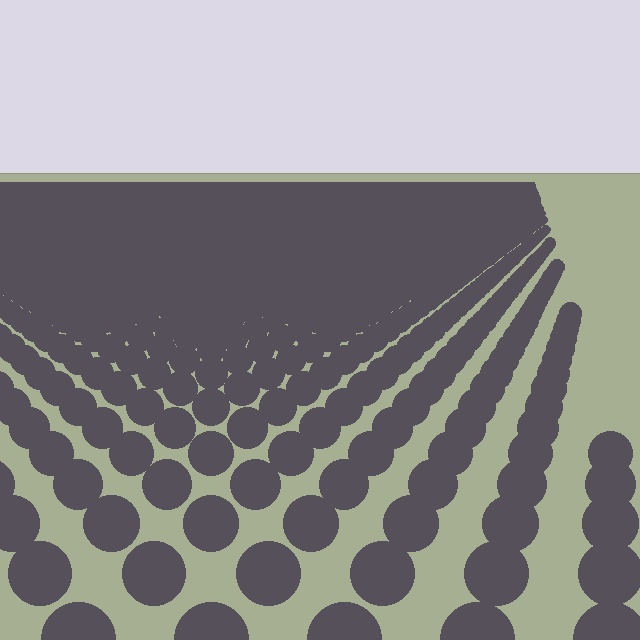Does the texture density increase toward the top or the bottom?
Density increases toward the top.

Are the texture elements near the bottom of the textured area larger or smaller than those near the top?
Larger. Near the bottom, elements are closer to the viewer and appear at a bigger on-screen size.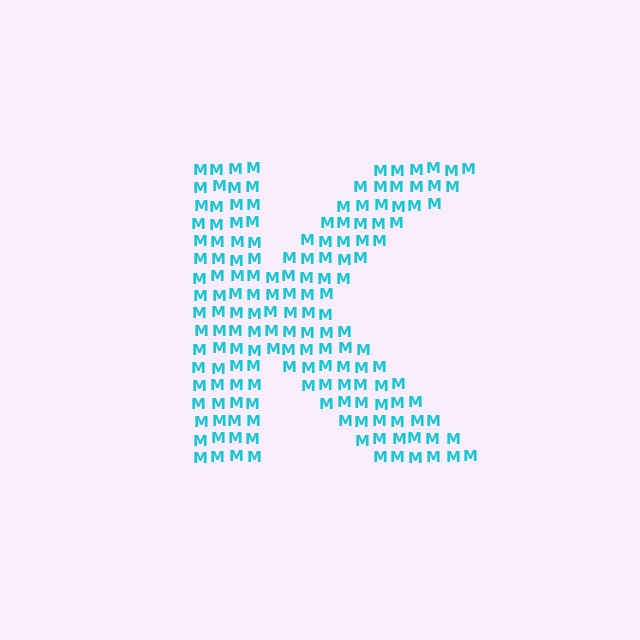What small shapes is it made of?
It is made of small letter M's.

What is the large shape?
The large shape is the letter K.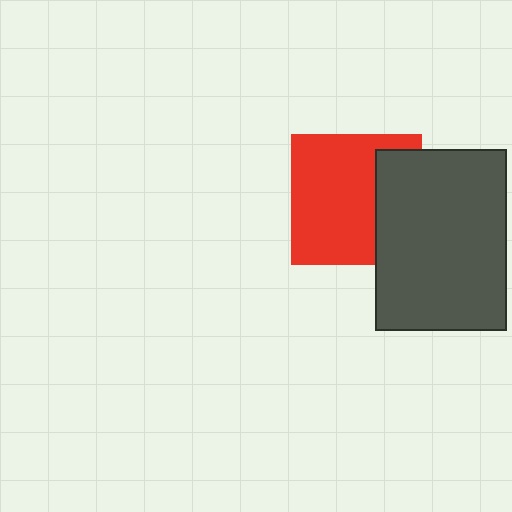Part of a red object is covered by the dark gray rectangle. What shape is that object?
It is a square.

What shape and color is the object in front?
The object in front is a dark gray rectangle.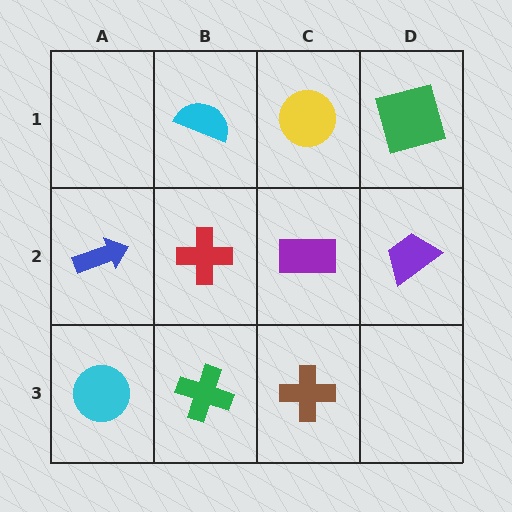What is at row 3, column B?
A green cross.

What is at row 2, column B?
A red cross.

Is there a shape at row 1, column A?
No, that cell is empty.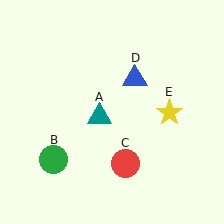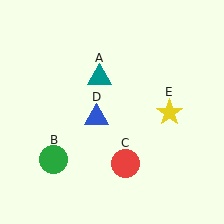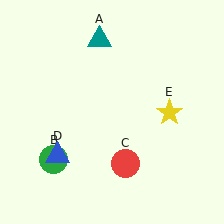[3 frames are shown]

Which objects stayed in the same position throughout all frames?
Green circle (object B) and red circle (object C) and yellow star (object E) remained stationary.